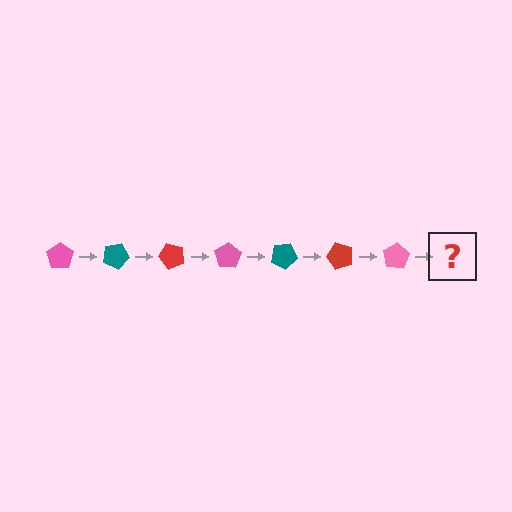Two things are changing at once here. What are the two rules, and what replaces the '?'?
The two rules are that it rotates 25 degrees each step and the color cycles through pink, teal, and red. The '?' should be a teal pentagon, rotated 175 degrees from the start.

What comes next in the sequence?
The next element should be a teal pentagon, rotated 175 degrees from the start.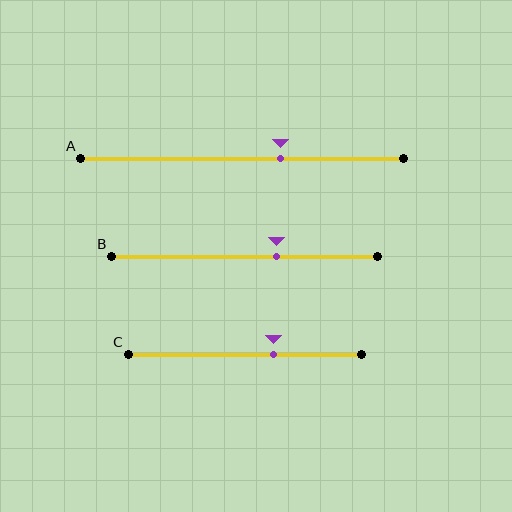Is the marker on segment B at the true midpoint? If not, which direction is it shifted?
No, the marker on segment B is shifted to the right by about 12% of the segment length.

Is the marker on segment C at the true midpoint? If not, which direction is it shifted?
No, the marker on segment C is shifted to the right by about 12% of the segment length.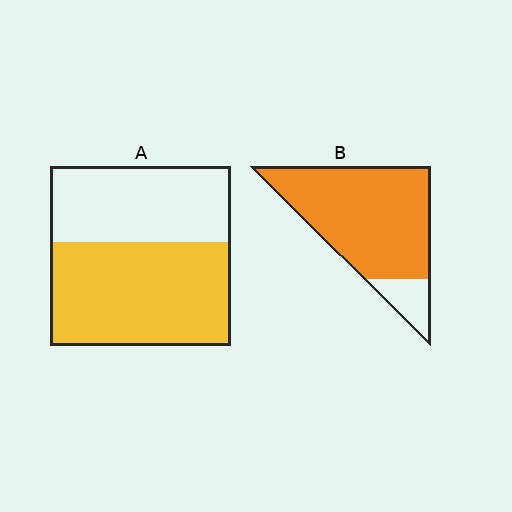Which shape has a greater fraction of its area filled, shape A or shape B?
Shape B.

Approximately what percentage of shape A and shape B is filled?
A is approximately 60% and B is approximately 85%.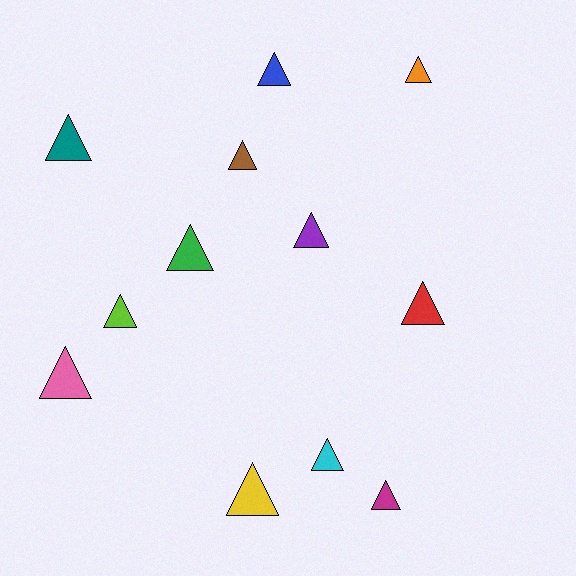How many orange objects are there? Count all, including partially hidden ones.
There is 1 orange object.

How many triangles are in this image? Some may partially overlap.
There are 12 triangles.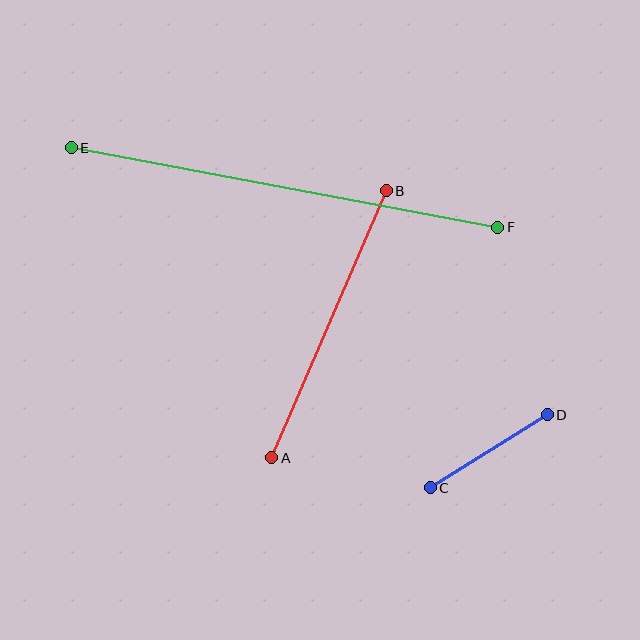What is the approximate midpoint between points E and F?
The midpoint is at approximately (284, 187) pixels.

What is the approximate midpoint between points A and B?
The midpoint is at approximately (329, 324) pixels.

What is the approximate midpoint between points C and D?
The midpoint is at approximately (489, 451) pixels.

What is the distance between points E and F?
The distance is approximately 434 pixels.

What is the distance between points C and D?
The distance is approximately 138 pixels.